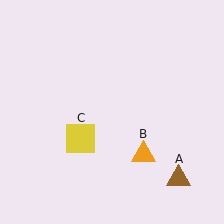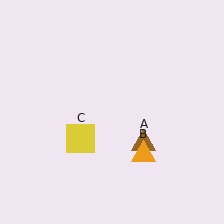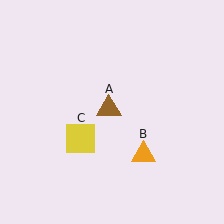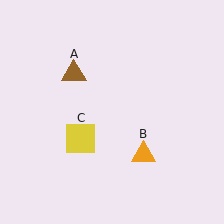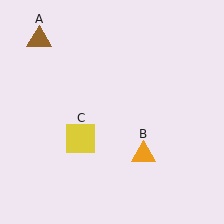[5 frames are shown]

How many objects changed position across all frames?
1 object changed position: brown triangle (object A).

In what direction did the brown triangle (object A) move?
The brown triangle (object A) moved up and to the left.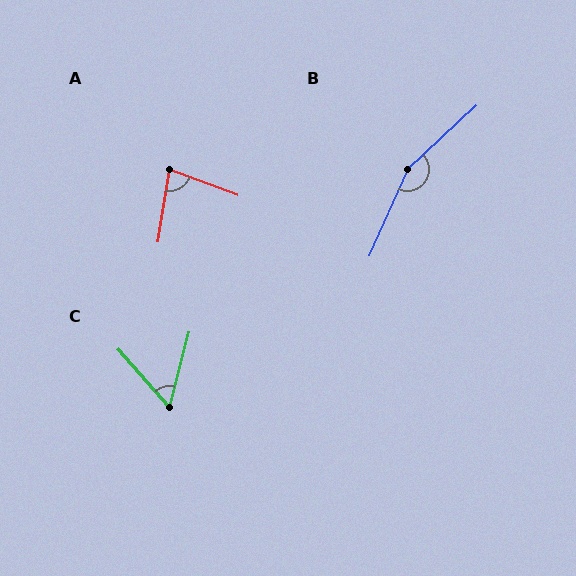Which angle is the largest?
B, at approximately 157 degrees.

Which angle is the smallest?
C, at approximately 56 degrees.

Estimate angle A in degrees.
Approximately 78 degrees.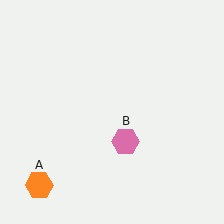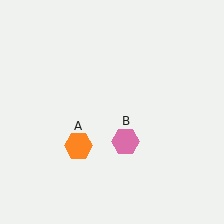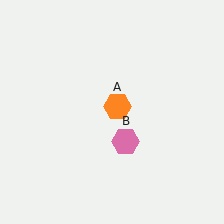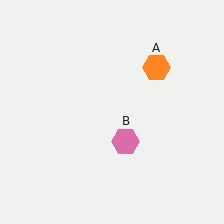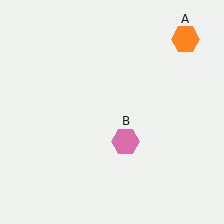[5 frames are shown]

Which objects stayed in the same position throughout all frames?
Pink hexagon (object B) remained stationary.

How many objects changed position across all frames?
1 object changed position: orange hexagon (object A).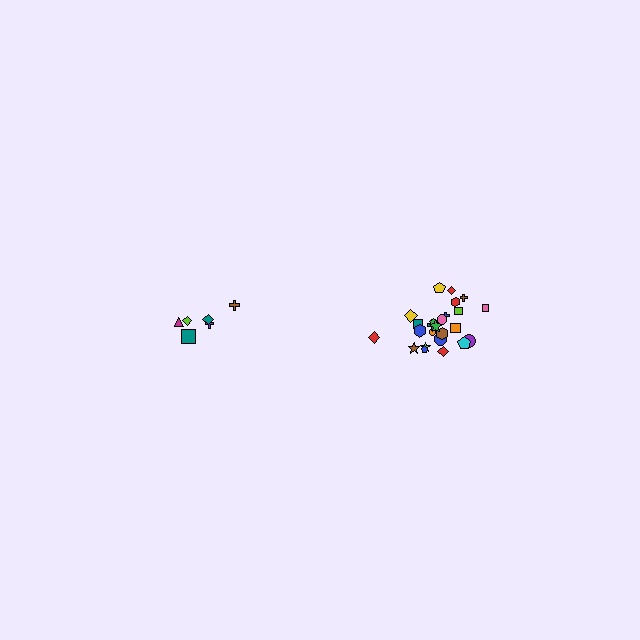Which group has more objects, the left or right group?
The right group.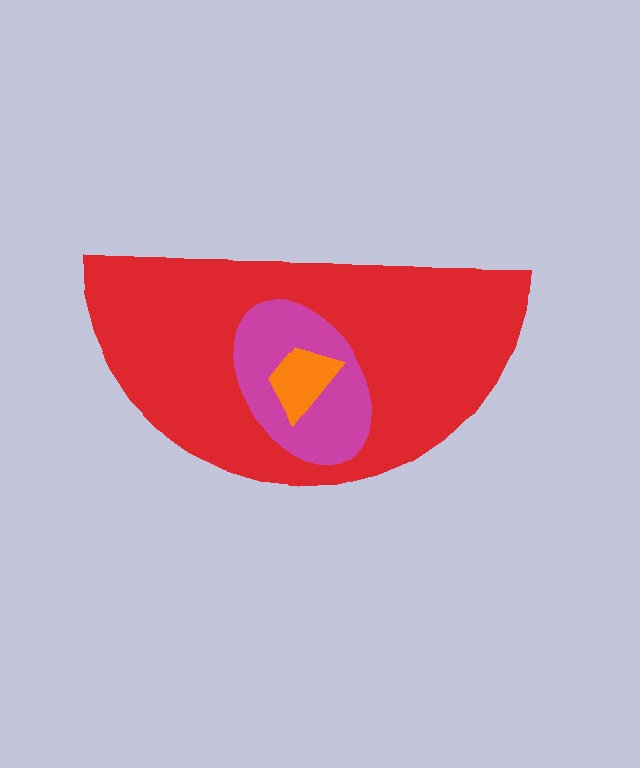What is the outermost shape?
The red semicircle.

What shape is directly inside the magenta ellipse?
The orange trapezoid.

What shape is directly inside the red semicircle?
The magenta ellipse.